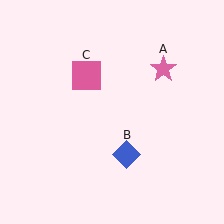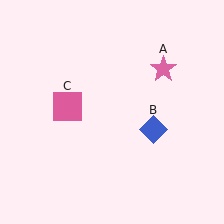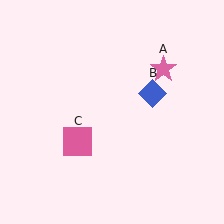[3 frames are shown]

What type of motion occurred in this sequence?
The blue diamond (object B), pink square (object C) rotated counterclockwise around the center of the scene.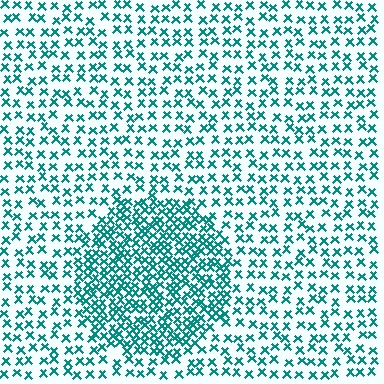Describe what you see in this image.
The image contains small teal elements arranged at two different densities. A circle-shaped region is visible where the elements are more densely packed than the surrounding area.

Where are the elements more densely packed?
The elements are more densely packed inside the circle boundary.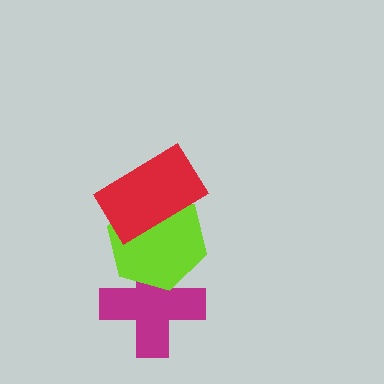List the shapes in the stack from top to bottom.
From top to bottom: the red rectangle, the lime hexagon, the magenta cross.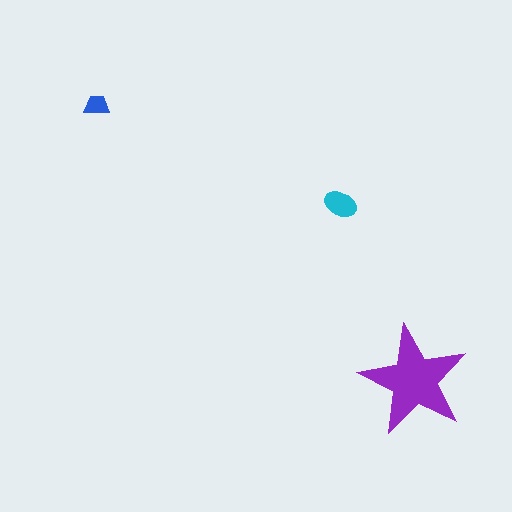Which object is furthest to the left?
The blue trapezoid is leftmost.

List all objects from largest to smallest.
The purple star, the cyan ellipse, the blue trapezoid.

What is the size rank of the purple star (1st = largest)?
1st.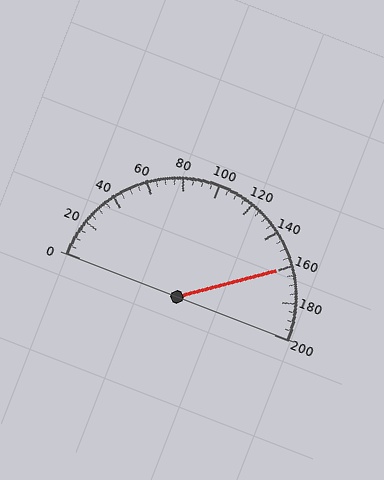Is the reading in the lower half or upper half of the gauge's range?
The reading is in the upper half of the range (0 to 200).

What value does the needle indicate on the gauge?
The needle indicates approximately 160.